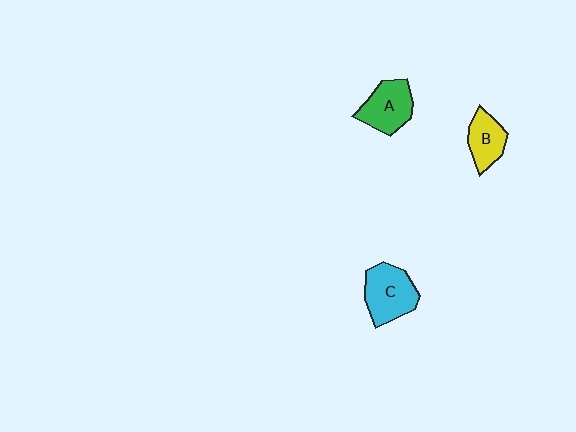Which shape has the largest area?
Shape C (cyan).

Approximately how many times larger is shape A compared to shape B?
Approximately 1.3 times.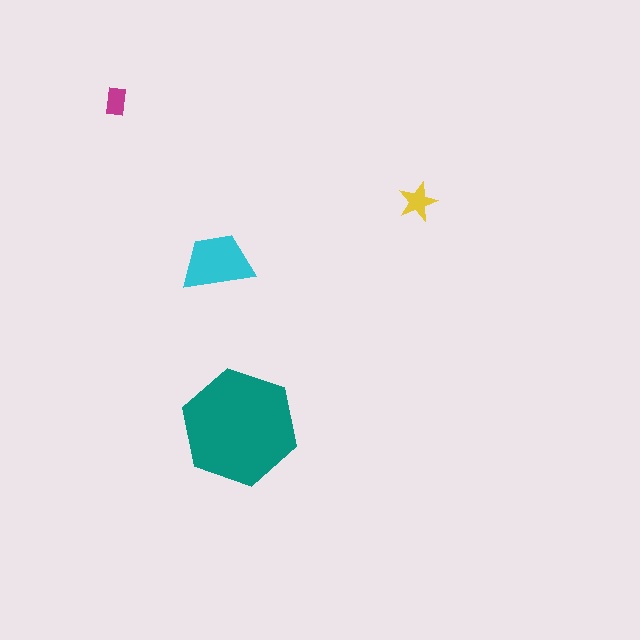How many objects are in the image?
There are 4 objects in the image.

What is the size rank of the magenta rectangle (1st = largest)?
4th.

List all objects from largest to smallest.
The teal hexagon, the cyan trapezoid, the yellow star, the magenta rectangle.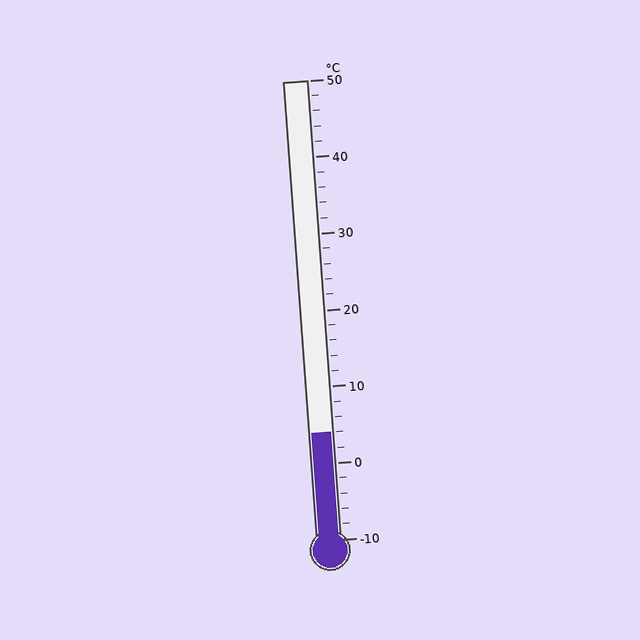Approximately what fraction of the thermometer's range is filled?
The thermometer is filled to approximately 25% of its range.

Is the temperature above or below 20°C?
The temperature is below 20°C.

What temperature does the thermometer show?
The thermometer shows approximately 4°C.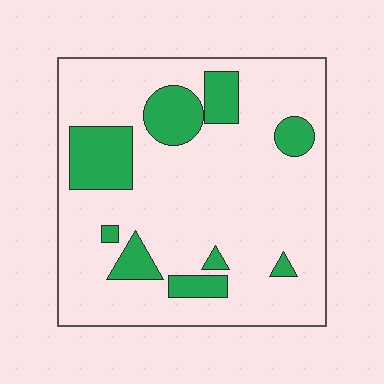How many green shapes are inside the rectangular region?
9.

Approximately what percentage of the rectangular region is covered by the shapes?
Approximately 20%.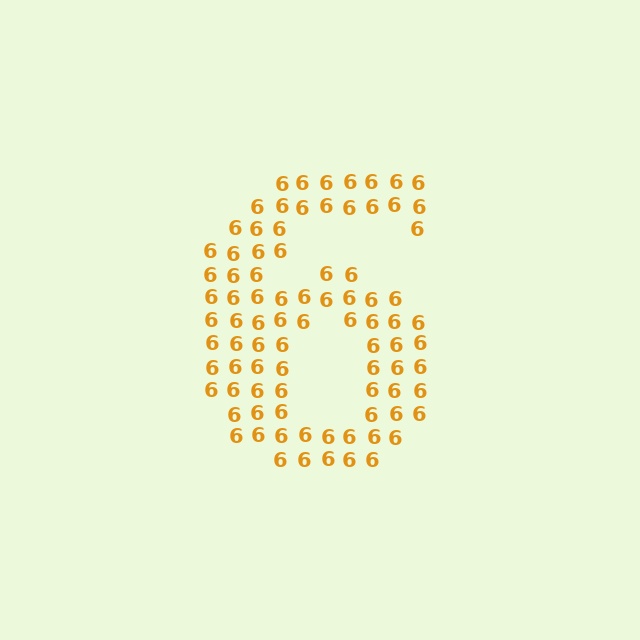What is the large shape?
The large shape is the digit 6.